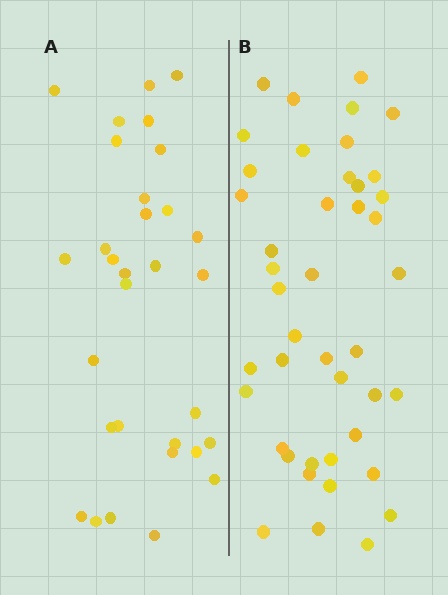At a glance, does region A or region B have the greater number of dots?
Region B (the right region) has more dots.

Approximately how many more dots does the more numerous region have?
Region B has roughly 12 or so more dots than region A.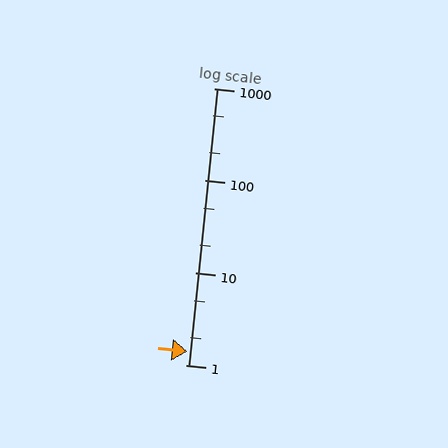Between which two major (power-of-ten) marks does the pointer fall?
The pointer is between 1 and 10.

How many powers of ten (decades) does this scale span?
The scale spans 3 decades, from 1 to 1000.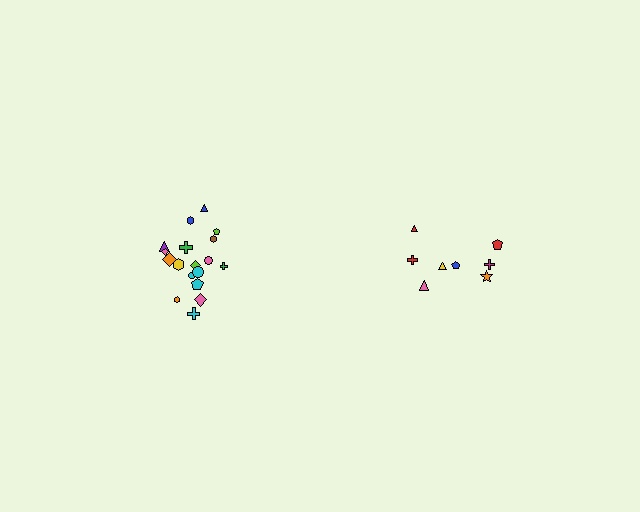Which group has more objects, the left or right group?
The left group.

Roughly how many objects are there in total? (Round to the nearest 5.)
Roughly 25 objects in total.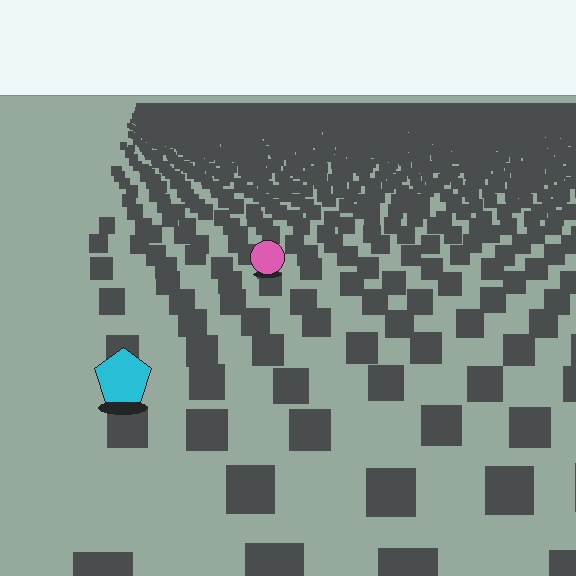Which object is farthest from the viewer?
The pink circle is farthest from the viewer. It appears smaller and the ground texture around it is denser.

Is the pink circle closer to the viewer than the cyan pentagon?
No. The cyan pentagon is closer — you can tell from the texture gradient: the ground texture is coarser near it.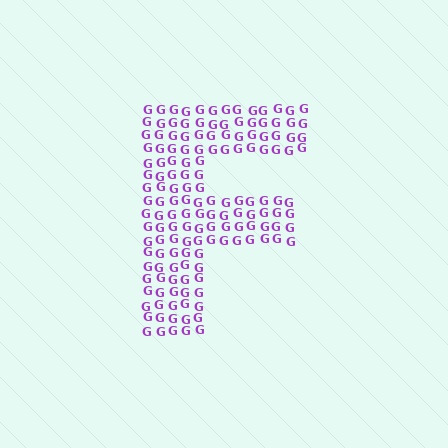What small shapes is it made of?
It is made of small letter G's.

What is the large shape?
The large shape is the letter F.